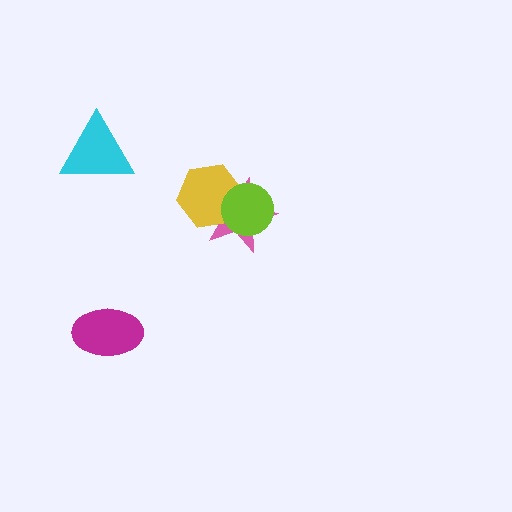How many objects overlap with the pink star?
2 objects overlap with the pink star.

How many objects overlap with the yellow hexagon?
2 objects overlap with the yellow hexagon.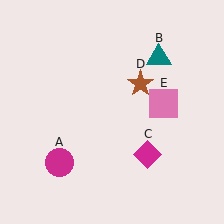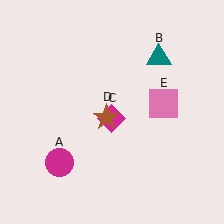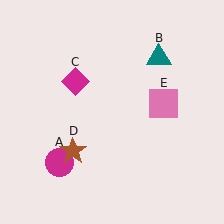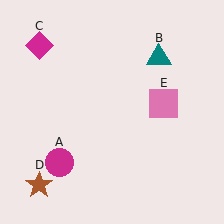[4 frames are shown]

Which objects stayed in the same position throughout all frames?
Magenta circle (object A) and teal triangle (object B) and pink square (object E) remained stationary.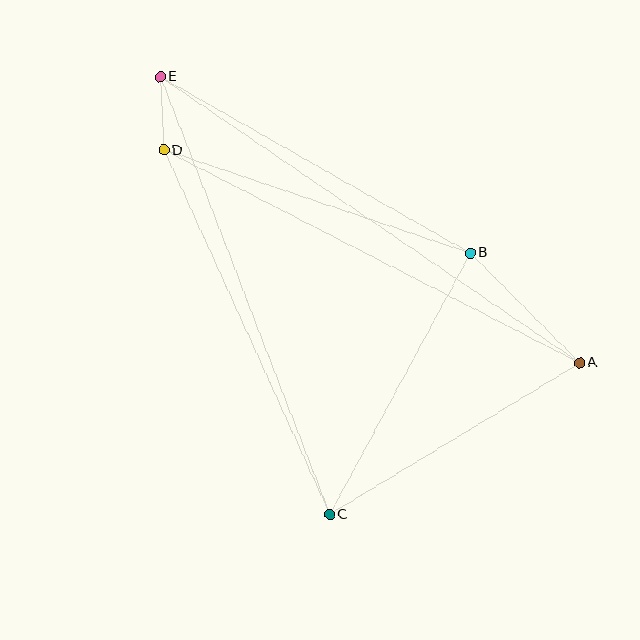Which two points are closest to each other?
Points D and E are closest to each other.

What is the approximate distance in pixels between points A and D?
The distance between A and D is approximately 467 pixels.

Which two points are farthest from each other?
Points A and E are farthest from each other.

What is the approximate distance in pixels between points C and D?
The distance between C and D is approximately 401 pixels.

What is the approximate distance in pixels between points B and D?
The distance between B and D is approximately 323 pixels.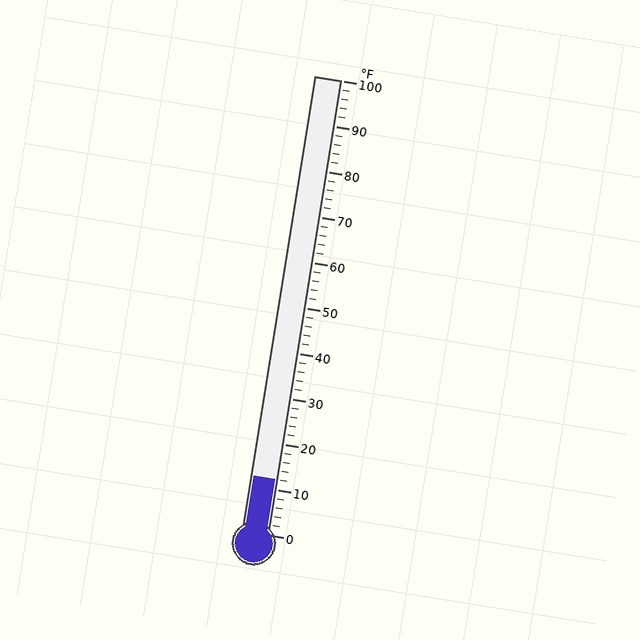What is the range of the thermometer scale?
The thermometer scale ranges from 0°F to 100°F.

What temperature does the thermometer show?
The thermometer shows approximately 12°F.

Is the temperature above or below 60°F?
The temperature is below 60°F.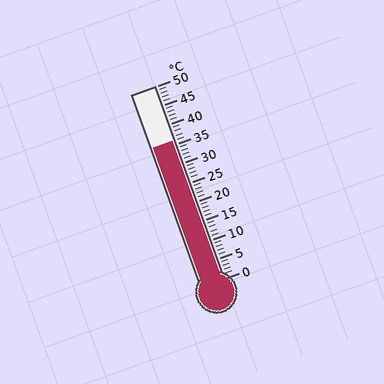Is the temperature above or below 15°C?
The temperature is above 15°C.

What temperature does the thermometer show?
The thermometer shows approximately 36°C.